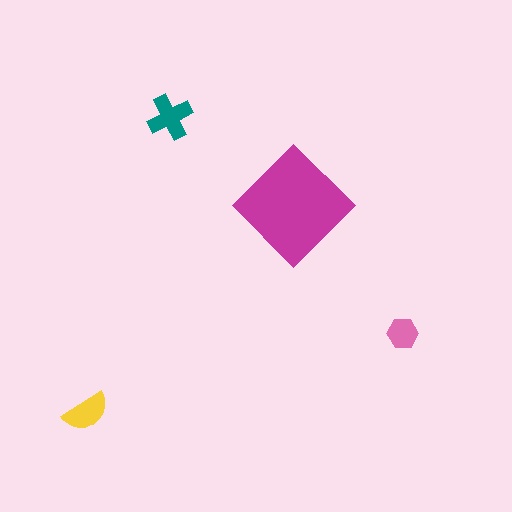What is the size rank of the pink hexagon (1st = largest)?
4th.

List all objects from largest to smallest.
The magenta diamond, the teal cross, the yellow semicircle, the pink hexagon.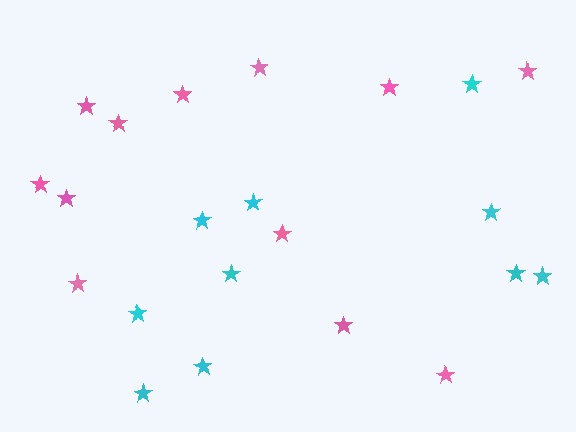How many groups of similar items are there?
There are 2 groups: one group of cyan stars (10) and one group of pink stars (12).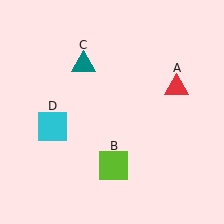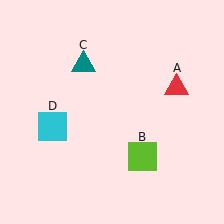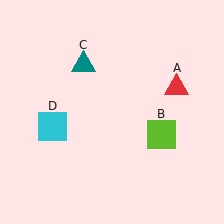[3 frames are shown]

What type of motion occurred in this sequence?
The lime square (object B) rotated counterclockwise around the center of the scene.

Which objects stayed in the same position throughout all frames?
Red triangle (object A) and teal triangle (object C) and cyan square (object D) remained stationary.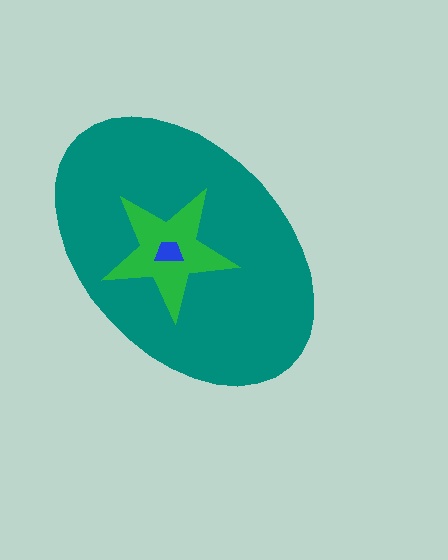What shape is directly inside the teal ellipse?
The green star.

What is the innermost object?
The blue trapezoid.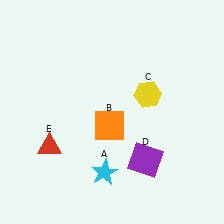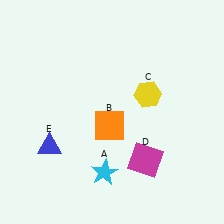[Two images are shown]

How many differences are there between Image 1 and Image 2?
There are 2 differences between the two images.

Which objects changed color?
D changed from purple to magenta. E changed from red to blue.